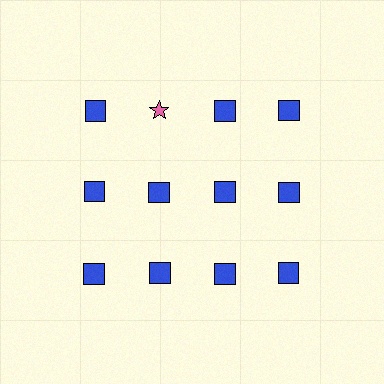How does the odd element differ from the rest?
It differs in both color (pink instead of blue) and shape (star instead of square).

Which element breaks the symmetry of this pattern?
The pink star in the top row, second from left column breaks the symmetry. All other shapes are blue squares.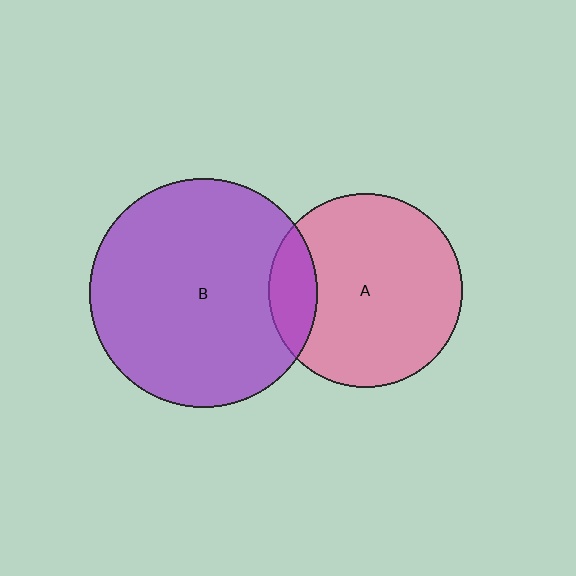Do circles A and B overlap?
Yes.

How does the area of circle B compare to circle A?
Approximately 1.4 times.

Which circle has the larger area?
Circle B (purple).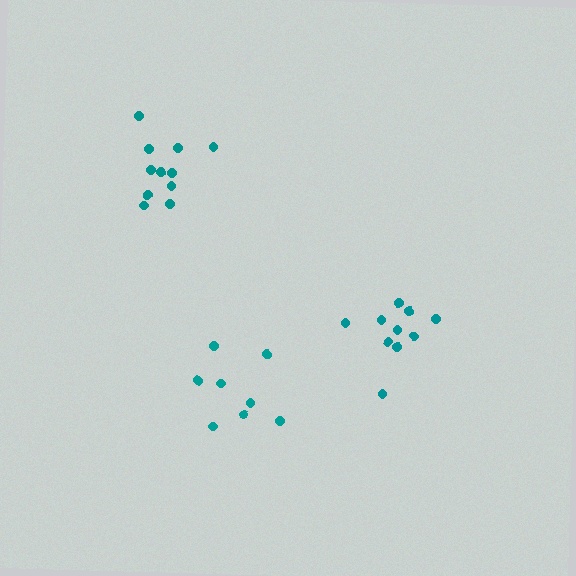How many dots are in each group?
Group 1: 8 dots, Group 2: 11 dots, Group 3: 10 dots (29 total).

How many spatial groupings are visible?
There are 3 spatial groupings.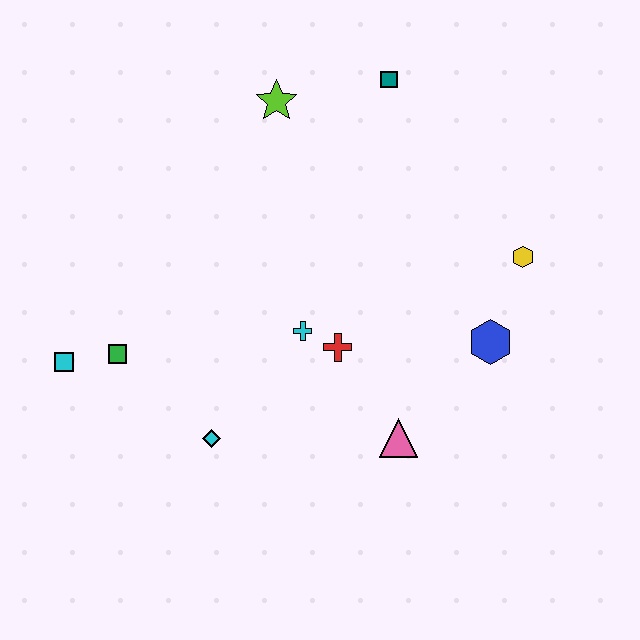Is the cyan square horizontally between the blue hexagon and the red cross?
No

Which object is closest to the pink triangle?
The red cross is closest to the pink triangle.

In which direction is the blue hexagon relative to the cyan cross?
The blue hexagon is to the right of the cyan cross.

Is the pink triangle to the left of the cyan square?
No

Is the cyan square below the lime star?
Yes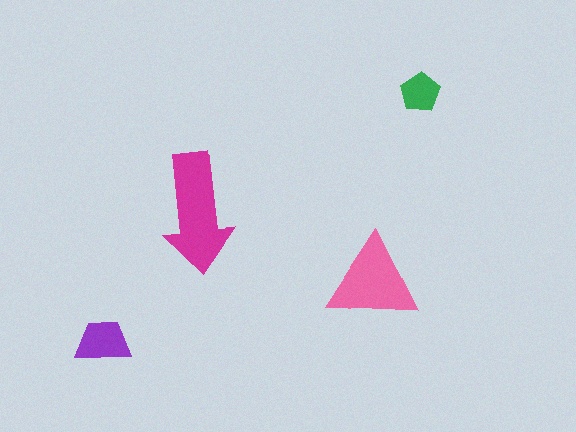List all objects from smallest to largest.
The green pentagon, the purple trapezoid, the pink triangle, the magenta arrow.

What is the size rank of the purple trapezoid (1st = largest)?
3rd.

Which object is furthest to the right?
The green pentagon is rightmost.